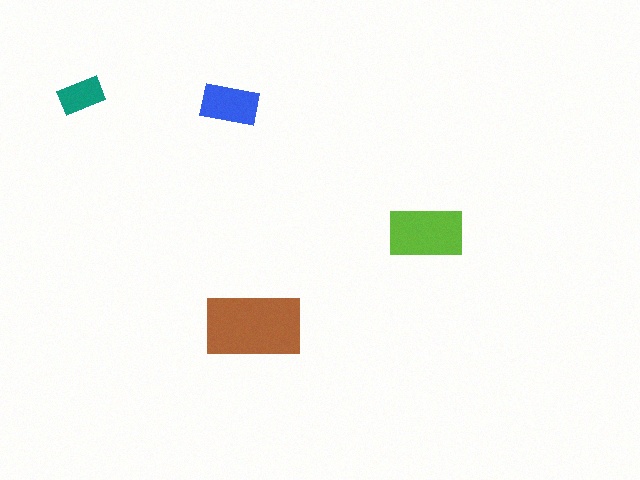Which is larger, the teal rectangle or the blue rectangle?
The blue one.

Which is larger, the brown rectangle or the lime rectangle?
The brown one.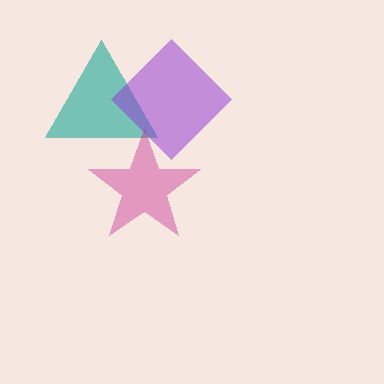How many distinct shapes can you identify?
There are 3 distinct shapes: a teal triangle, a magenta star, a purple diamond.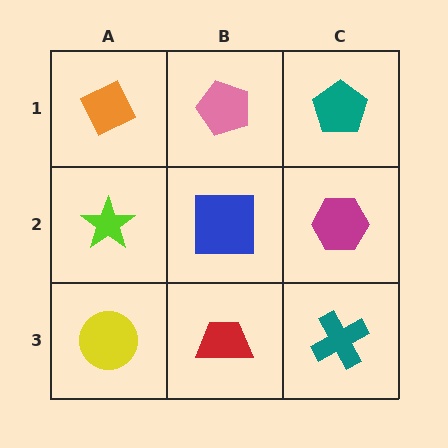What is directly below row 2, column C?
A teal cross.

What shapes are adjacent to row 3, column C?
A magenta hexagon (row 2, column C), a red trapezoid (row 3, column B).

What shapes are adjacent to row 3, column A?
A lime star (row 2, column A), a red trapezoid (row 3, column B).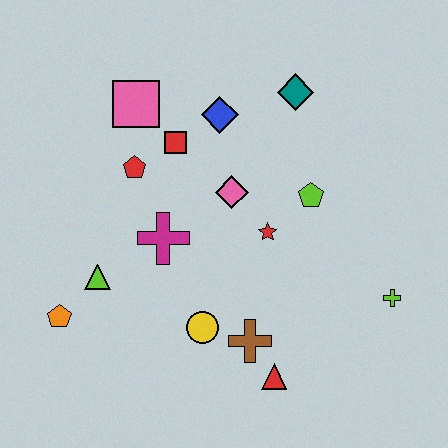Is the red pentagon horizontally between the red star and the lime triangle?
Yes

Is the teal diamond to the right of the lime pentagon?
No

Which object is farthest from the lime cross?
The orange pentagon is farthest from the lime cross.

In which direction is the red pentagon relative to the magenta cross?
The red pentagon is above the magenta cross.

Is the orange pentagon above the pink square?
No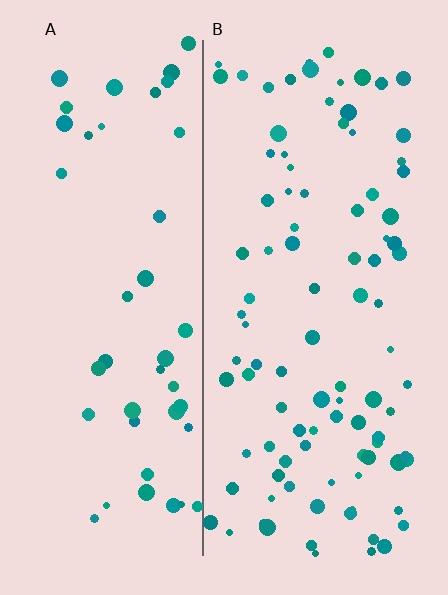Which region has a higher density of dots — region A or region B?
B (the right).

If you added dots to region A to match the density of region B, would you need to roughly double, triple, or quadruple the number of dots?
Approximately double.